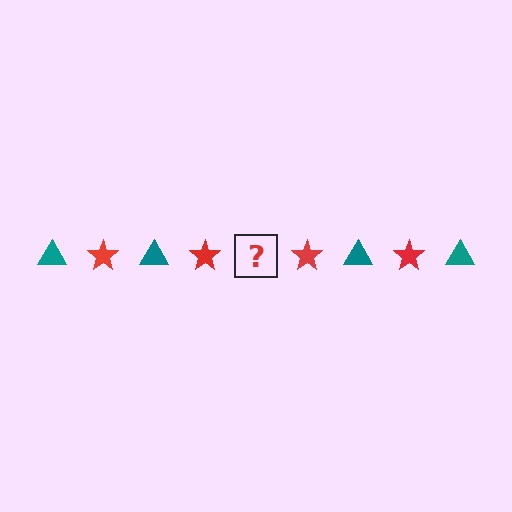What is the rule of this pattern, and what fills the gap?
The rule is that the pattern alternates between teal triangle and red star. The gap should be filled with a teal triangle.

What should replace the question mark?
The question mark should be replaced with a teal triangle.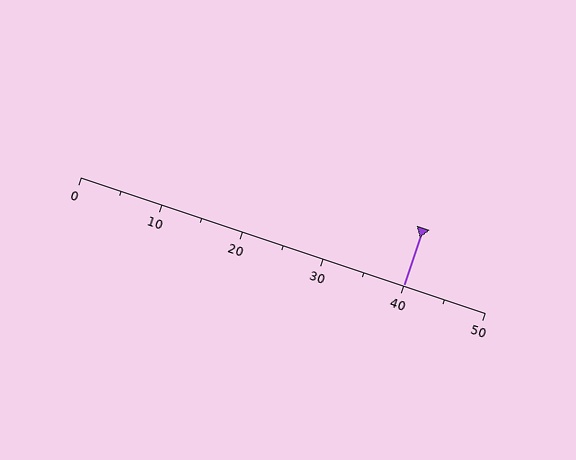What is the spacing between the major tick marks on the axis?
The major ticks are spaced 10 apart.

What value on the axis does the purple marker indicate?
The marker indicates approximately 40.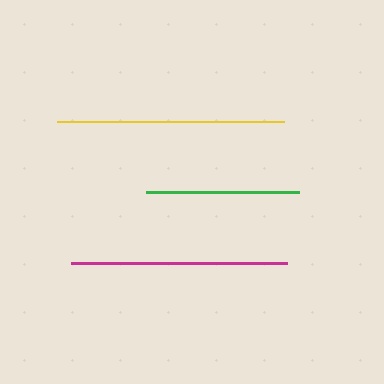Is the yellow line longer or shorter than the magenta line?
The yellow line is longer than the magenta line.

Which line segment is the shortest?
The green line is the shortest at approximately 153 pixels.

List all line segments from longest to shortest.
From longest to shortest: yellow, magenta, green.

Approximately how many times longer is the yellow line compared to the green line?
The yellow line is approximately 1.5 times the length of the green line.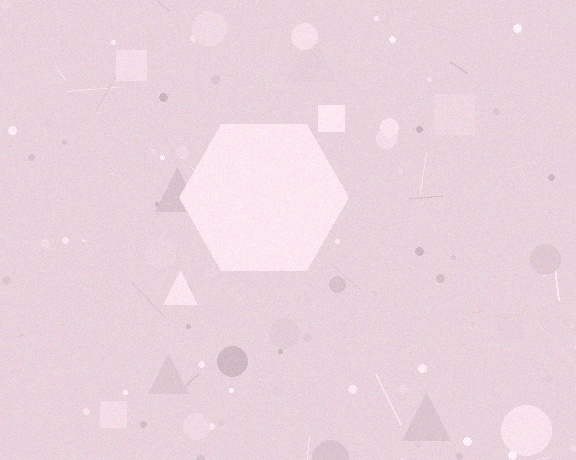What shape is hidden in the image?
A hexagon is hidden in the image.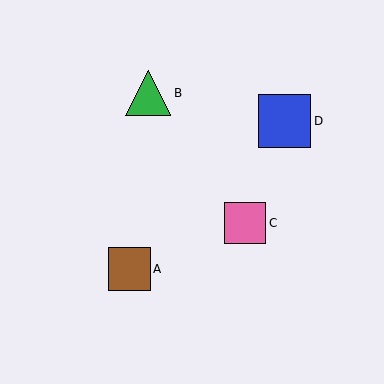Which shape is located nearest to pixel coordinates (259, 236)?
The pink square (labeled C) at (245, 223) is nearest to that location.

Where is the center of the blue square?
The center of the blue square is at (285, 121).